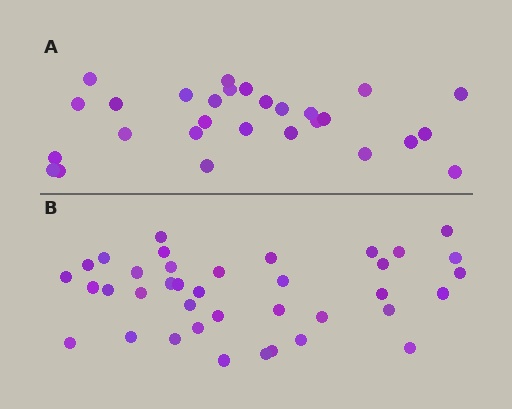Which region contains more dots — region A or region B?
Region B (the bottom region) has more dots.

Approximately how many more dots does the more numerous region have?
Region B has roughly 10 or so more dots than region A.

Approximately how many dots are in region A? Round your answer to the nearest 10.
About 30 dots. (The exact count is 28, which rounds to 30.)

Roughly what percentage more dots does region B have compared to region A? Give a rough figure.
About 35% more.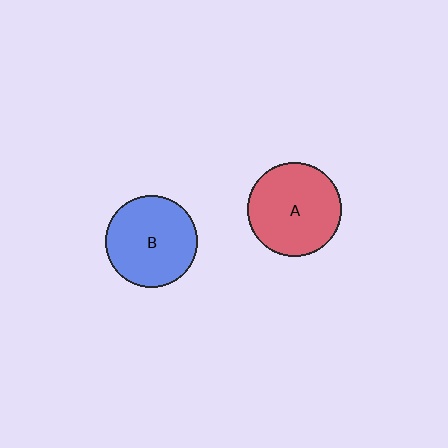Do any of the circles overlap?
No, none of the circles overlap.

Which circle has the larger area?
Circle A (red).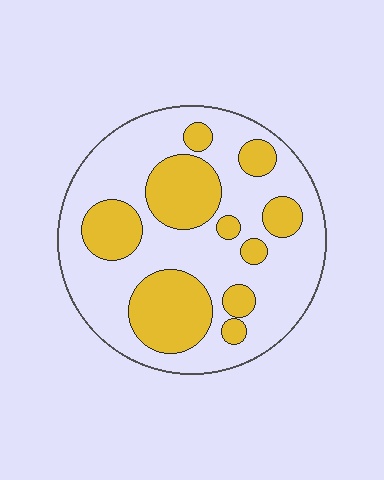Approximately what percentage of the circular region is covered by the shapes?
Approximately 35%.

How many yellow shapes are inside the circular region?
10.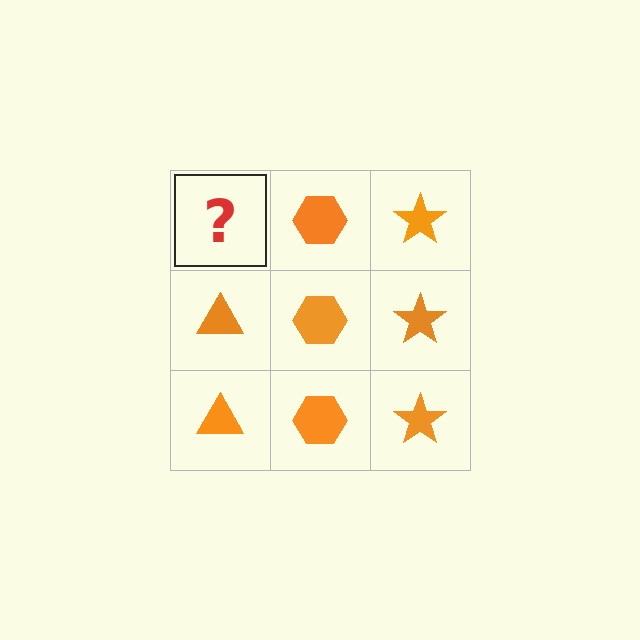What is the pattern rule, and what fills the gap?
The rule is that each column has a consistent shape. The gap should be filled with an orange triangle.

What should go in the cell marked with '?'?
The missing cell should contain an orange triangle.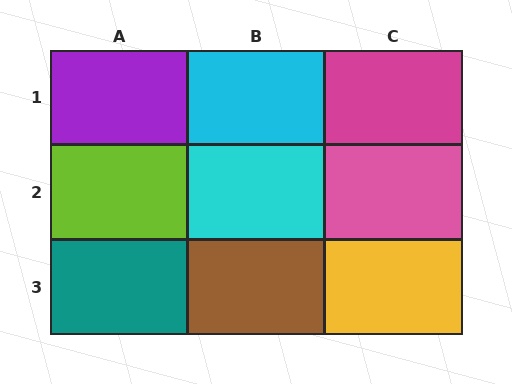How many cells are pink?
1 cell is pink.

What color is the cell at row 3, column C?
Yellow.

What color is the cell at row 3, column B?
Brown.